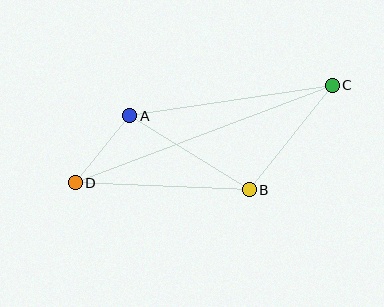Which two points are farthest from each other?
Points C and D are farthest from each other.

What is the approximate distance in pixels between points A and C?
The distance between A and C is approximately 205 pixels.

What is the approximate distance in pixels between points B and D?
The distance between B and D is approximately 174 pixels.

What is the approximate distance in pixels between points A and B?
The distance between A and B is approximately 140 pixels.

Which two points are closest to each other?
Points A and D are closest to each other.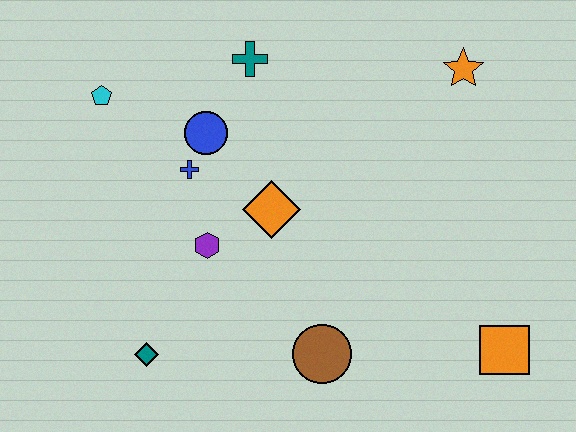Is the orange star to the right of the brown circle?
Yes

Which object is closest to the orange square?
The brown circle is closest to the orange square.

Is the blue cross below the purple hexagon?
No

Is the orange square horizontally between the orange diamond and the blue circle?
No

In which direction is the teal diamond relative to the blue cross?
The teal diamond is below the blue cross.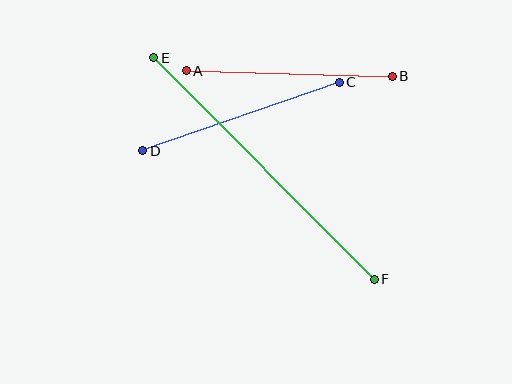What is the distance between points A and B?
The distance is approximately 206 pixels.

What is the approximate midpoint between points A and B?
The midpoint is at approximately (289, 74) pixels.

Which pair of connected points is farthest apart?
Points E and F are farthest apart.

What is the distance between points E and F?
The distance is approximately 313 pixels.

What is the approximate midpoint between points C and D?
The midpoint is at approximately (241, 116) pixels.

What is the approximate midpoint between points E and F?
The midpoint is at approximately (264, 169) pixels.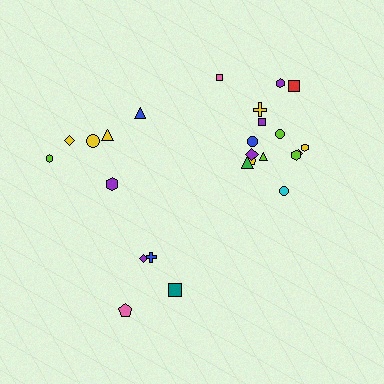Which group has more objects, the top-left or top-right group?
The top-right group.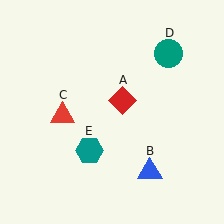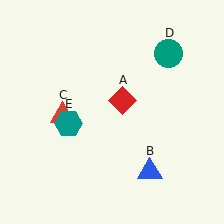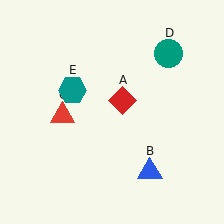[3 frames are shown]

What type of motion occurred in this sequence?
The teal hexagon (object E) rotated clockwise around the center of the scene.